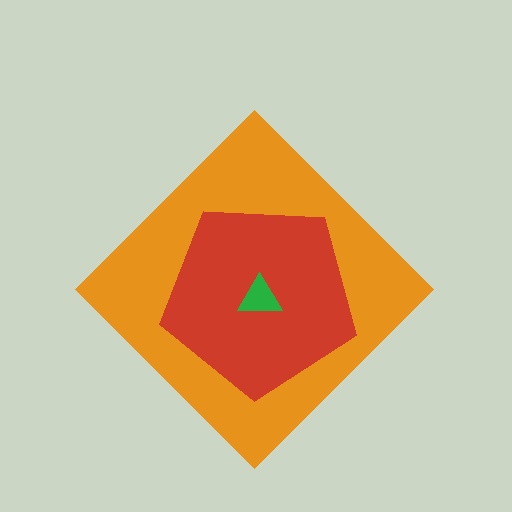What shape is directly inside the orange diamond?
The red pentagon.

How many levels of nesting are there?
3.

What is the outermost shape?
The orange diamond.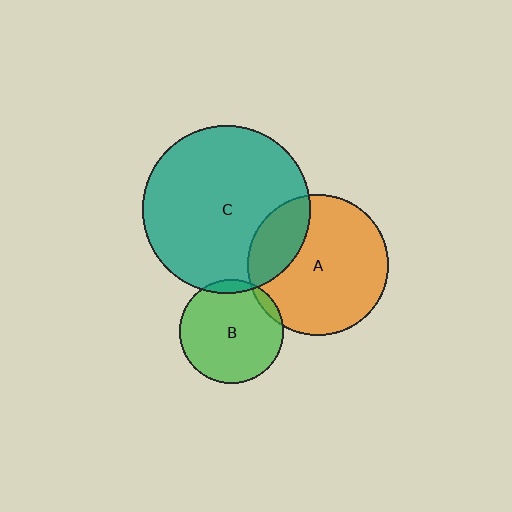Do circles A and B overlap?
Yes.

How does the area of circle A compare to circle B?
Approximately 1.8 times.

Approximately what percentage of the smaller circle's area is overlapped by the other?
Approximately 5%.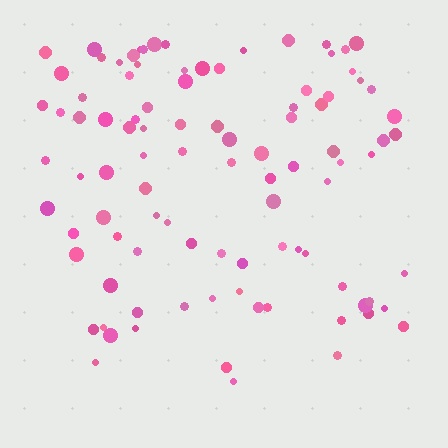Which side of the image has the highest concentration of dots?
The top.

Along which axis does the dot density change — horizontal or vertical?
Vertical.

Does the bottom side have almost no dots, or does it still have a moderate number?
Still a moderate number, just noticeably fewer than the top.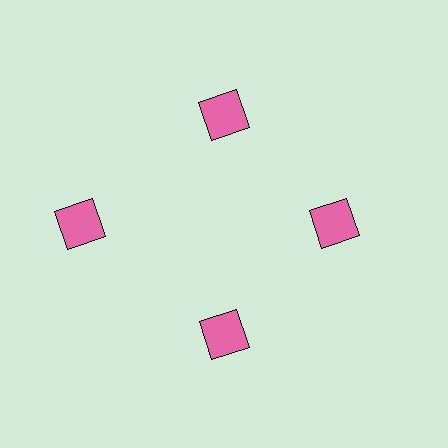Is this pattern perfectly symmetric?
No. The 4 pink squares are arranged in a ring, but one element near the 9 o'clock position is pushed outward from the center, breaking the 4-fold rotational symmetry.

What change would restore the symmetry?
The symmetry would be restored by moving it inward, back onto the ring so that all 4 squares sit at equal angles and equal distance from the center.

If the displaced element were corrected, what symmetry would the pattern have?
It would have 4-fold rotational symmetry — the pattern would map onto itself every 90 degrees.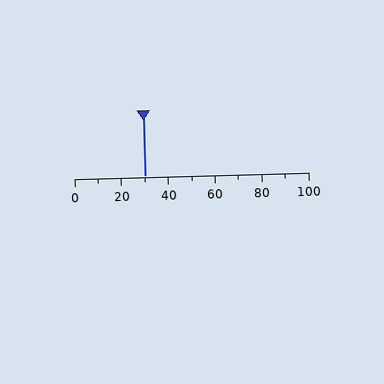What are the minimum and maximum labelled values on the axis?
The axis runs from 0 to 100.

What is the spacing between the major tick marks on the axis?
The major ticks are spaced 20 apart.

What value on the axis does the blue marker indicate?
The marker indicates approximately 30.